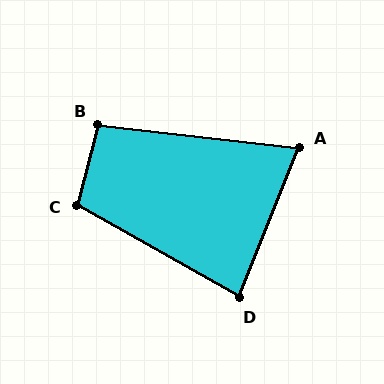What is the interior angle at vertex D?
Approximately 82 degrees (acute).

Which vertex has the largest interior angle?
C, at approximately 105 degrees.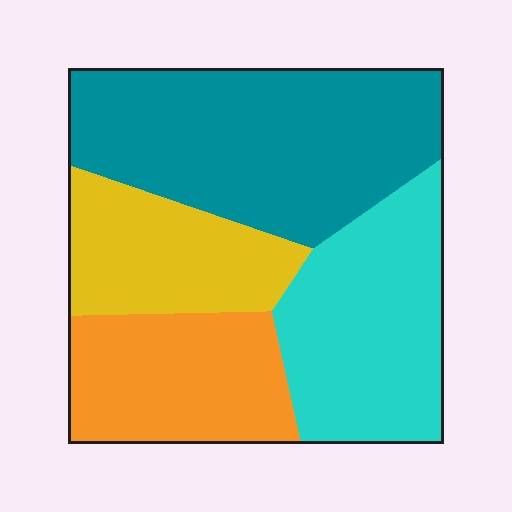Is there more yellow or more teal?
Teal.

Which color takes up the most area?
Teal, at roughly 35%.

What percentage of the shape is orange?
Orange covers about 20% of the shape.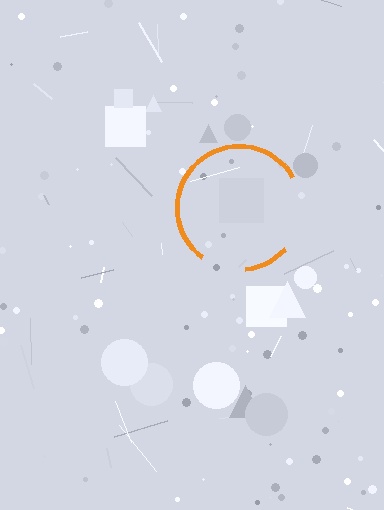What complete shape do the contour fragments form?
The contour fragments form a circle.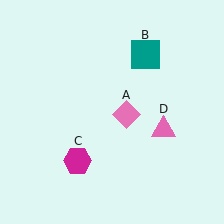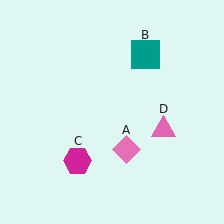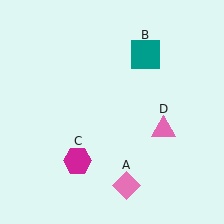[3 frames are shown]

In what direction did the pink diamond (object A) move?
The pink diamond (object A) moved down.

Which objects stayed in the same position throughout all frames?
Teal square (object B) and magenta hexagon (object C) and pink triangle (object D) remained stationary.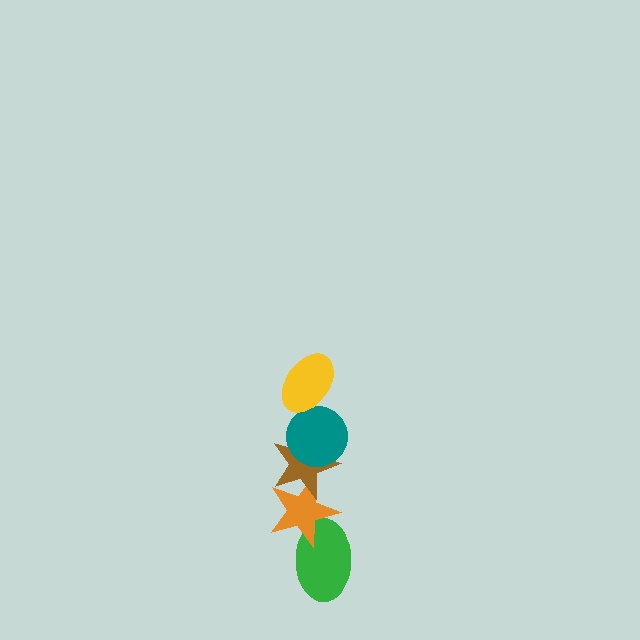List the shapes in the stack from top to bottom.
From top to bottom: the yellow ellipse, the teal circle, the brown star, the orange star, the green ellipse.